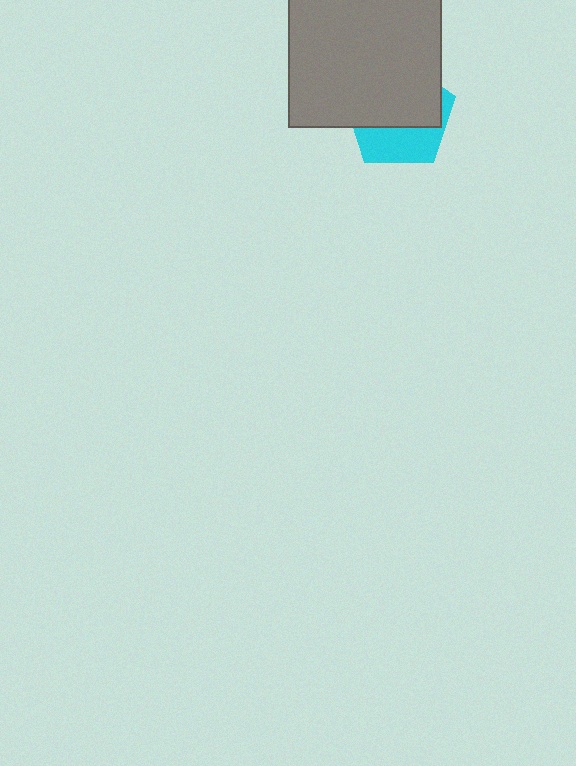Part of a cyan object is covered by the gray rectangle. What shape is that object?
It is a pentagon.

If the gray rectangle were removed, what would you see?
You would see the complete cyan pentagon.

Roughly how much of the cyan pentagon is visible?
A small part of it is visible (roughly 39%).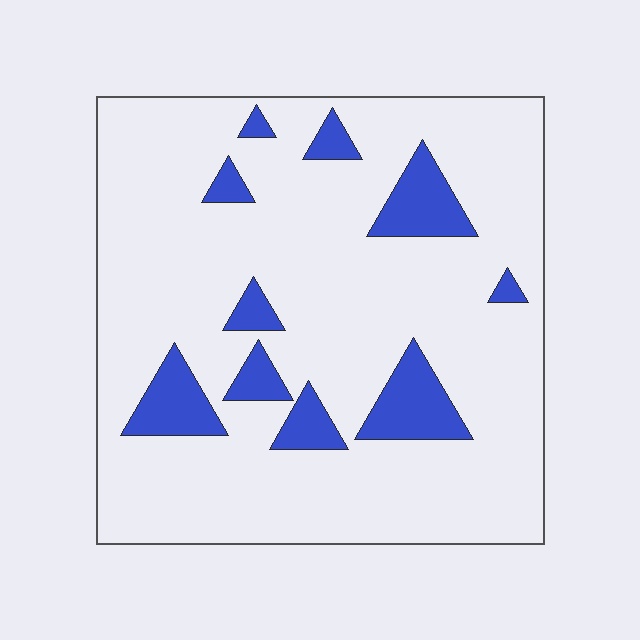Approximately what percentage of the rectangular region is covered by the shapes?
Approximately 15%.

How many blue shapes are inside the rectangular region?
10.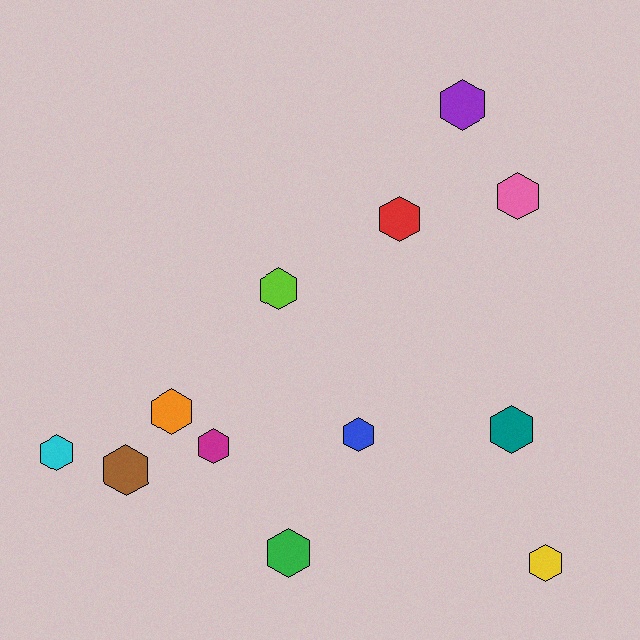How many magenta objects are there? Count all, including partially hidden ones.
There is 1 magenta object.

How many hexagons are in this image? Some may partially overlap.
There are 12 hexagons.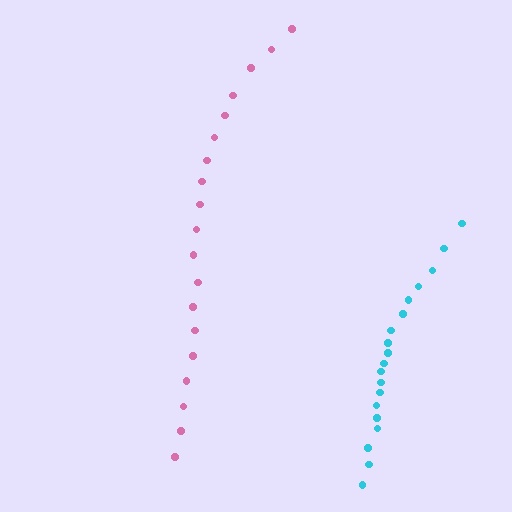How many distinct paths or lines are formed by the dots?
There are 2 distinct paths.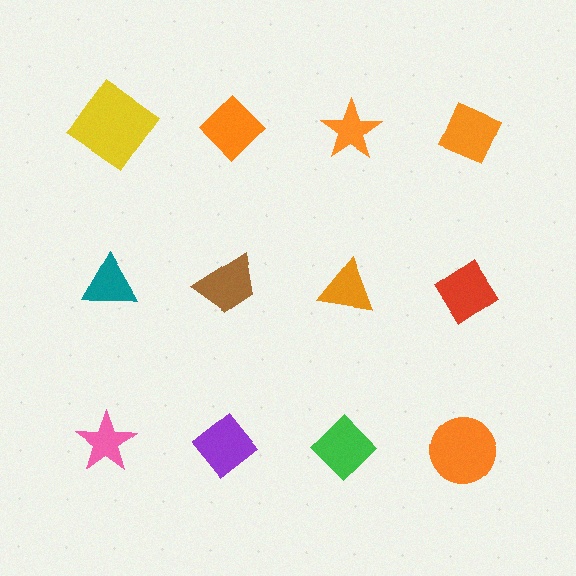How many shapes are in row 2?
4 shapes.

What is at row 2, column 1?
A teal triangle.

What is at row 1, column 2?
An orange diamond.